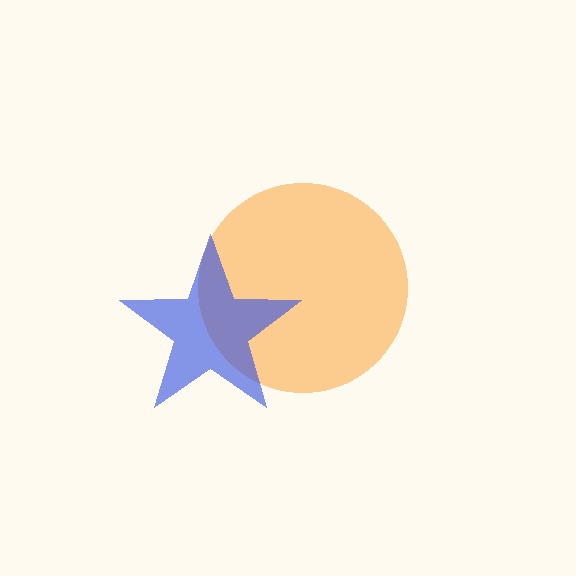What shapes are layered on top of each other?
The layered shapes are: an orange circle, a blue star.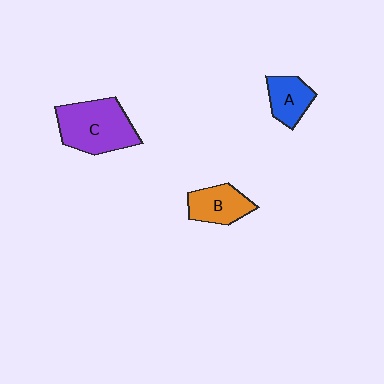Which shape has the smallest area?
Shape A (blue).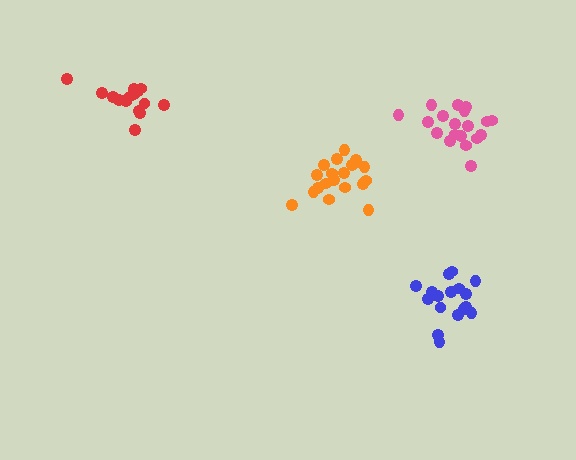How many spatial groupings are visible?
There are 4 spatial groupings.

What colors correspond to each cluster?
The clusters are colored: orange, blue, red, pink.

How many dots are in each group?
Group 1: 20 dots, Group 2: 17 dots, Group 3: 16 dots, Group 4: 19 dots (72 total).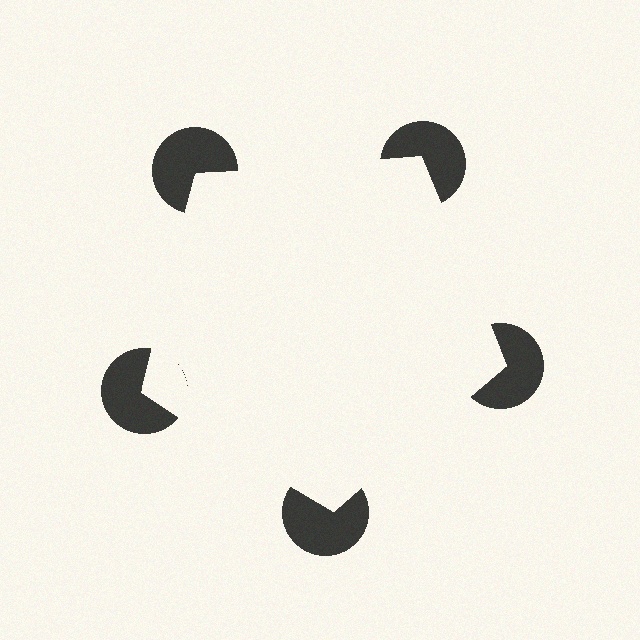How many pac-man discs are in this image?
There are 5 — one at each vertex of the illusory pentagon.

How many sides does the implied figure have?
5 sides.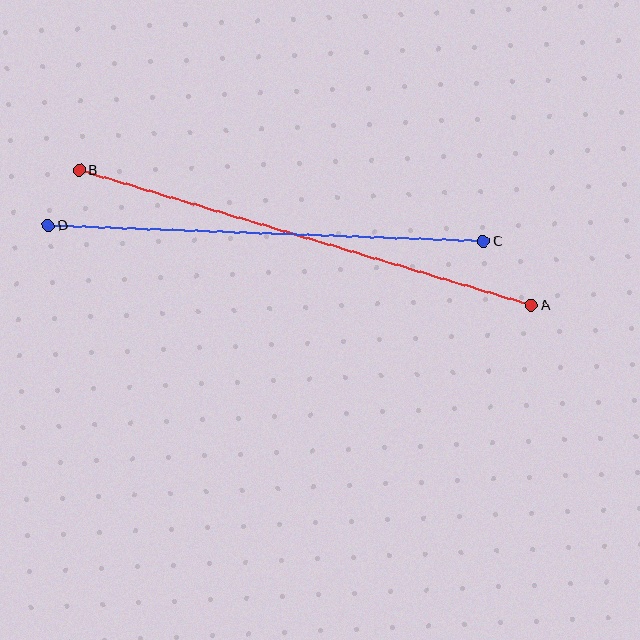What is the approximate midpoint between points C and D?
The midpoint is at approximately (266, 234) pixels.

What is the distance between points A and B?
The distance is approximately 472 pixels.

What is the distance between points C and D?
The distance is approximately 435 pixels.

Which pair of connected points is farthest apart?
Points A and B are farthest apart.